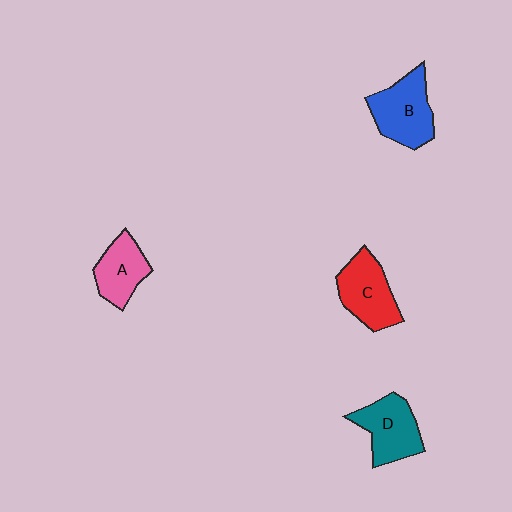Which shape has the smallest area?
Shape A (pink).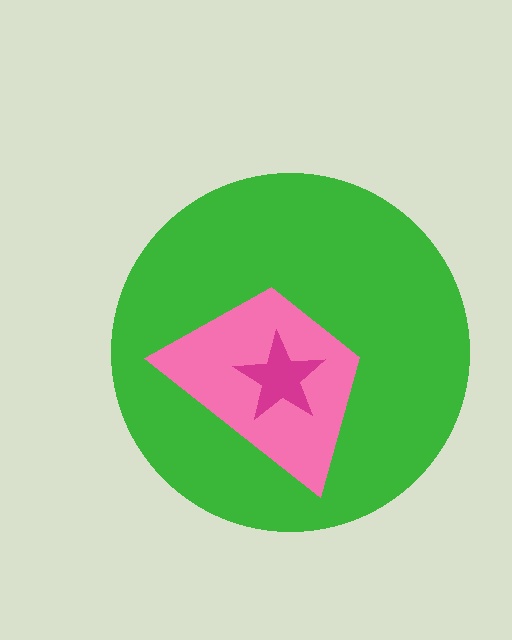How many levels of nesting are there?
3.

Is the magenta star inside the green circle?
Yes.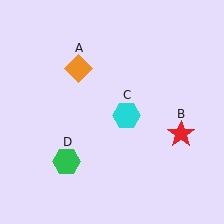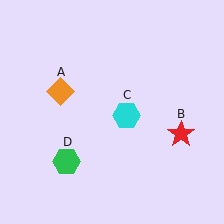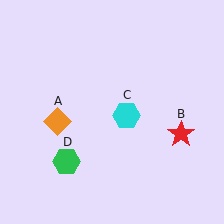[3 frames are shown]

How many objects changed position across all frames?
1 object changed position: orange diamond (object A).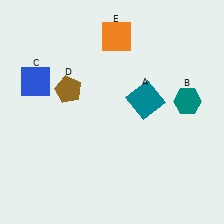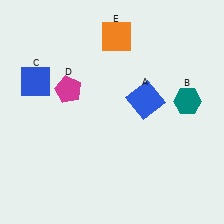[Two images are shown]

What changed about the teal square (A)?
In Image 1, A is teal. In Image 2, it changed to blue.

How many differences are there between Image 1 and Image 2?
There are 2 differences between the two images.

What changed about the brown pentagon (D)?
In Image 1, D is brown. In Image 2, it changed to magenta.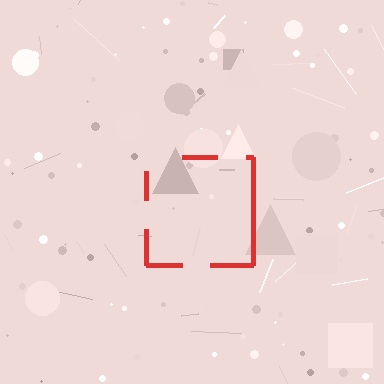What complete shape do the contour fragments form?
The contour fragments form a square.